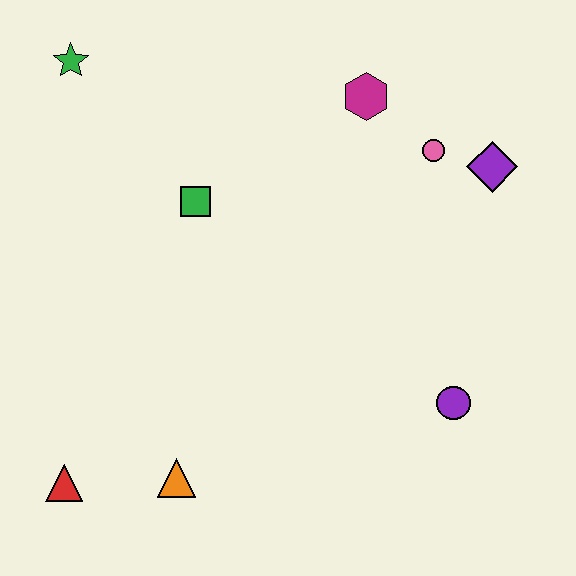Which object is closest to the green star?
The green square is closest to the green star.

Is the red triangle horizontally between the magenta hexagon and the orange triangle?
No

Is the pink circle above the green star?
No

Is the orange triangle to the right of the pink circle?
No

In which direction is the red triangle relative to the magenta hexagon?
The red triangle is below the magenta hexagon.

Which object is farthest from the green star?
The purple circle is farthest from the green star.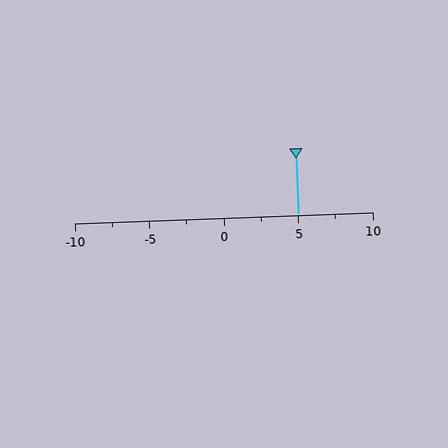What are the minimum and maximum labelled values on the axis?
The axis runs from -10 to 10.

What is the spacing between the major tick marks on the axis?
The major ticks are spaced 5 apart.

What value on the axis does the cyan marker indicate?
The marker indicates approximately 5.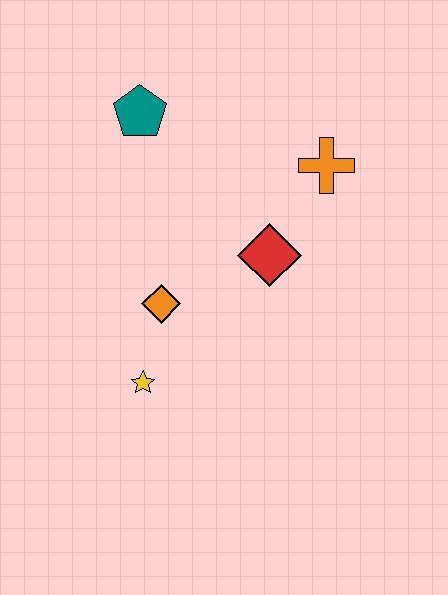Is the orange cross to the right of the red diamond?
Yes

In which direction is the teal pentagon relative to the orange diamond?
The teal pentagon is above the orange diamond.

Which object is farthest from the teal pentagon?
The yellow star is farthest from the teal pentagon.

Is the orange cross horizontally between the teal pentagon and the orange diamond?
No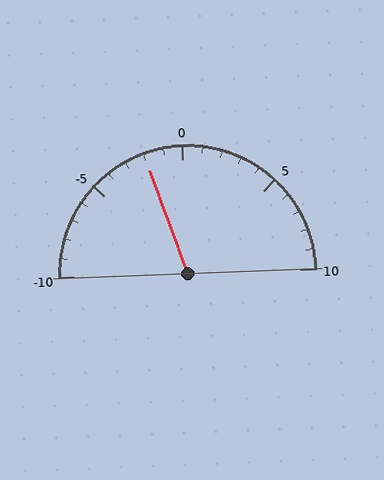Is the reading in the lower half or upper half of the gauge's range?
The reading is in the lower half of the range (-10 to 10).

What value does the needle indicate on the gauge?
The needle indicates approximately -2.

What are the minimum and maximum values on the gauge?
The gauge ranges from -10 to 10.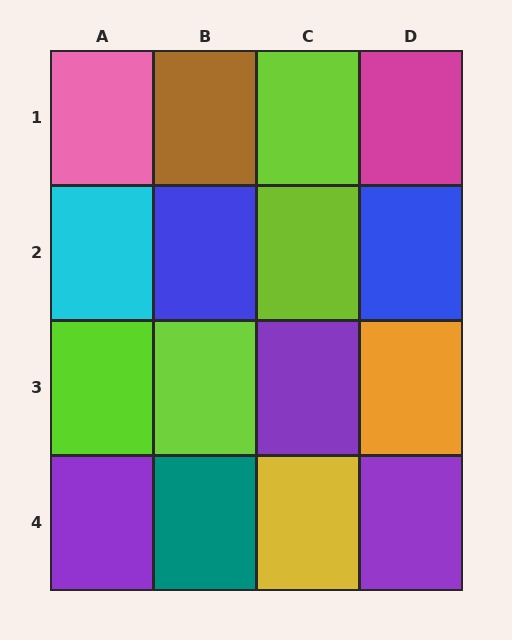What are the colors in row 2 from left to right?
Cyan, blue, lime, blue.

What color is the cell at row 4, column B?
Teal.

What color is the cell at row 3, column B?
Lime.